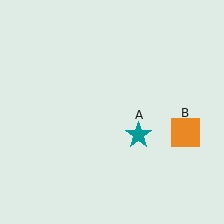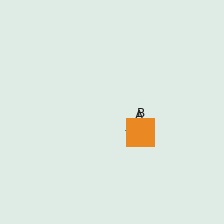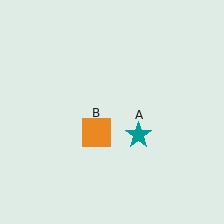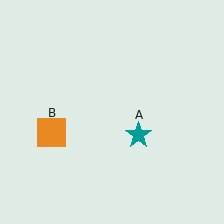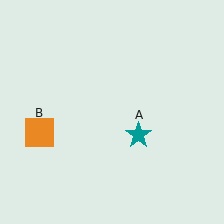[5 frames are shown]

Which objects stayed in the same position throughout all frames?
Teal star (object A) remained stationary.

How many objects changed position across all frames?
1 object changed position: orange square (object B).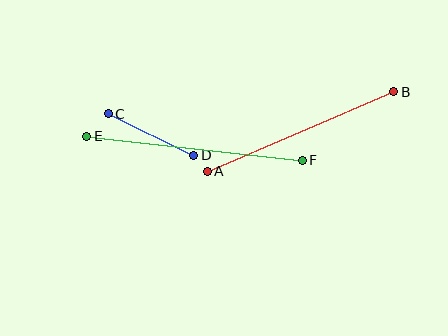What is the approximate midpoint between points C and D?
The midpoint is at approximately (151, 134) pixels.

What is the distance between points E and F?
The distance is approximately 217 pixels.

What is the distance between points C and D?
The distance is approximately 95 pixels.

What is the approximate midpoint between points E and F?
The midpoint is at approximately (194, 148) pixels.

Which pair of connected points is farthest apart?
Points E and F are farthest apart.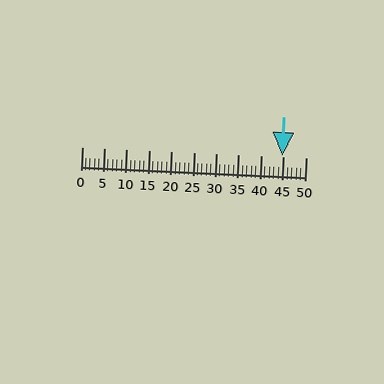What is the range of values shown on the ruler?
The ruler shows values from 0 to 50.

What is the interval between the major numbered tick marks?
The major tick marks are spaced 5 units apart.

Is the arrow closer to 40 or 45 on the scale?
The arrow is closer to 45.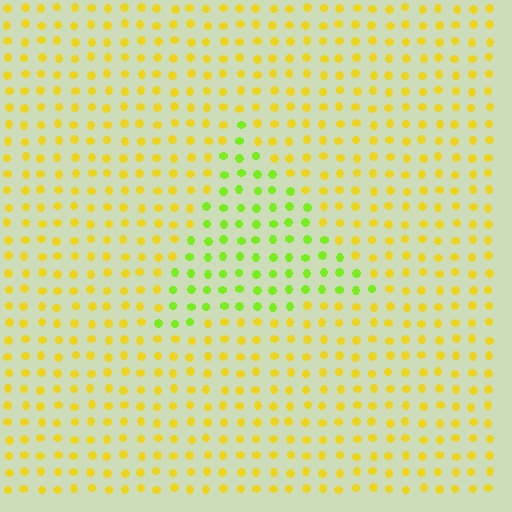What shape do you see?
I see a triangle.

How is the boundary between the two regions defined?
The boundary is defined purely by a slight shift in hue (about 41 degrees). Spacing, size, and orientation are identical on both sides.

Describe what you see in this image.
The image is filled with small yellow elements in a uniform arrangement. A triangle-shaped region is visible where the elements are tinted to a slightly different hue, forming a subtle color boundary.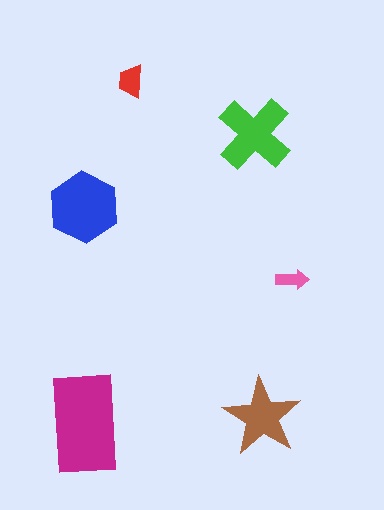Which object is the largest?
The magenta rectangle.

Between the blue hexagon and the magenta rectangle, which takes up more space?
The magenta rectangle.